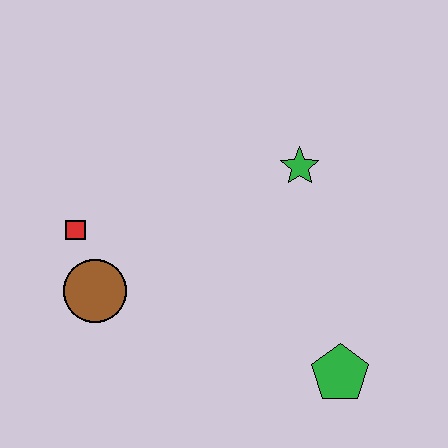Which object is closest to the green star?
The green pentagon is closest to the green star.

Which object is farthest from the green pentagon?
The red square is farthest from the green pentagon.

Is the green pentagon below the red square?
Yes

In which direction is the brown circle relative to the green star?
The brown circle is to the left of the green star.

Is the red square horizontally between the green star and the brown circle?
No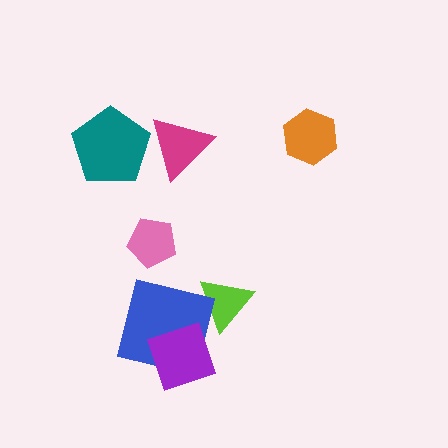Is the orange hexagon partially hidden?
No, no other shape covers it.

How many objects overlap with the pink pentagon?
0 objects overlap with the pink pentagon.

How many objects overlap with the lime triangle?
1 object overlaps with the lime triangle.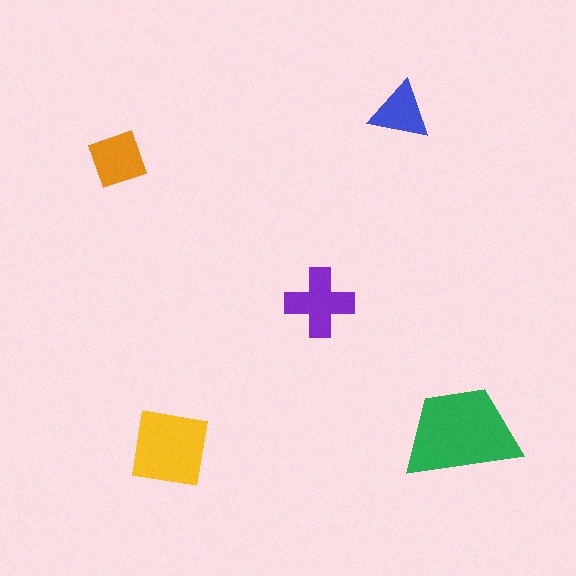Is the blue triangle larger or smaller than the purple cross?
Smaller.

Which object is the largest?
The green trapezoid.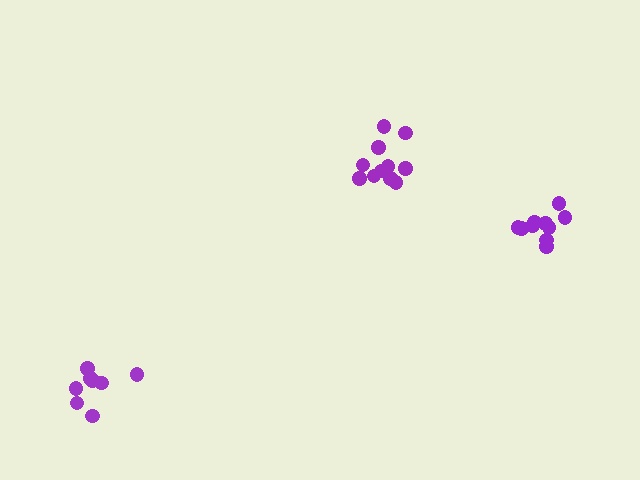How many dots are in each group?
Group 1: 10 dots, Group 2: 11 dots, Group 3: 8 dots (29 total).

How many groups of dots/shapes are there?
There are 3 groups.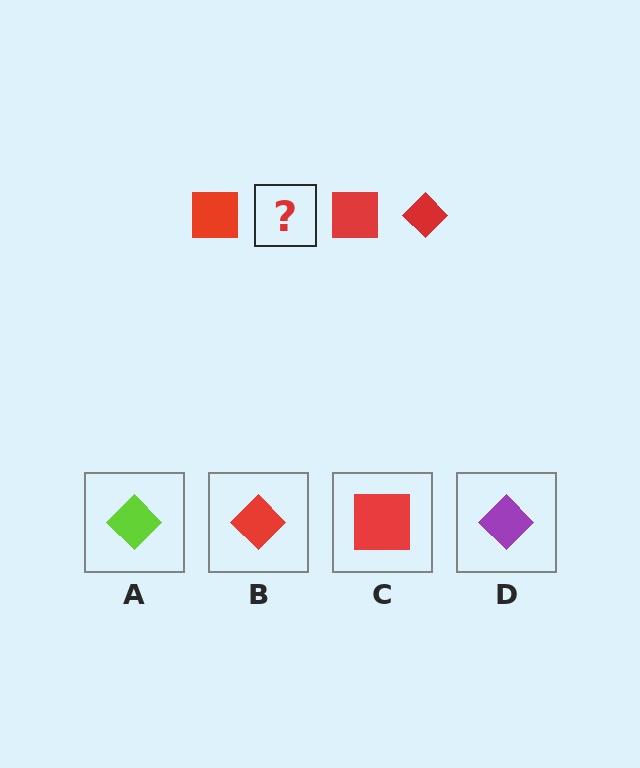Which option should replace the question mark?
Option B.